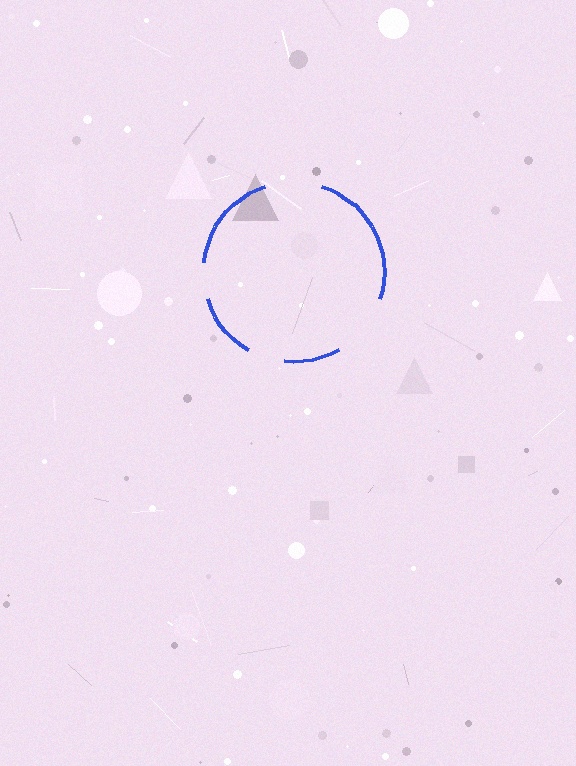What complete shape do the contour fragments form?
The contour fragments form a circle.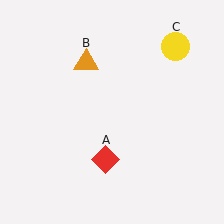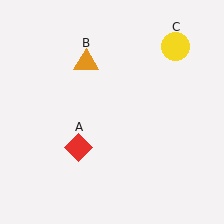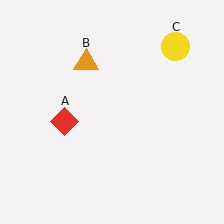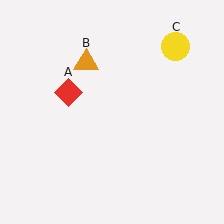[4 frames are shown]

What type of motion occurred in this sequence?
The red diamond (object A) rotated clockwise around the center of the scene.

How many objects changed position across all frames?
1 object changed position: red diamond (object A).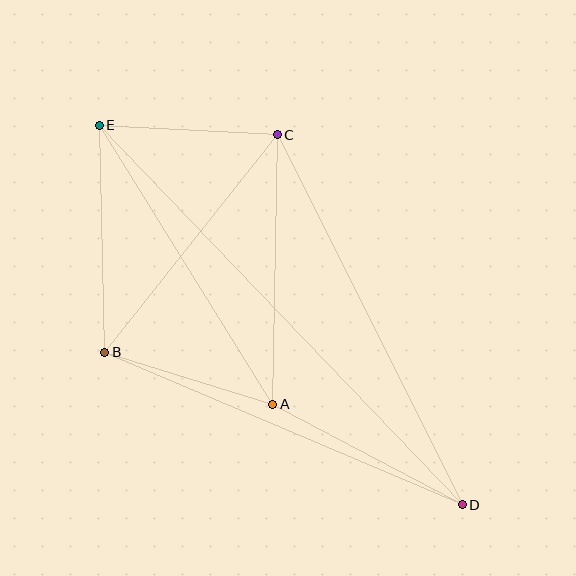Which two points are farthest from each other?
Points D and E are farthest from each other.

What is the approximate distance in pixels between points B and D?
The distance between B and D is approximately 389 pixels.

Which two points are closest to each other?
Points A and B are closest to each other.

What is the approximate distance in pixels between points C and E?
The distance between C and E is approximately 179 pixels.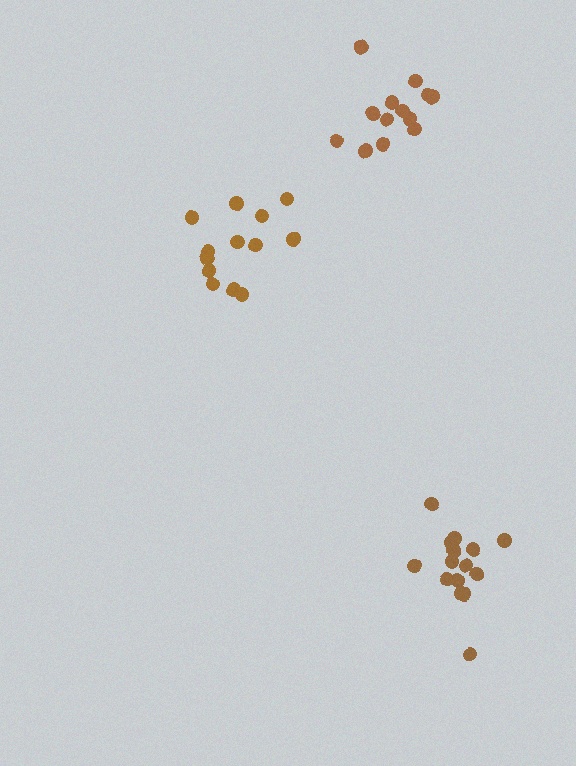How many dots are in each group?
Group 1: 14 dots, Group 2: 15 dots, Group 3: 13 dots (42 total).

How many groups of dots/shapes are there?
There are 3 groups.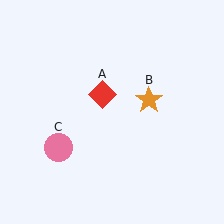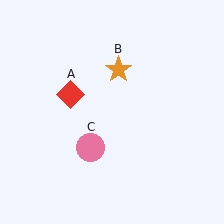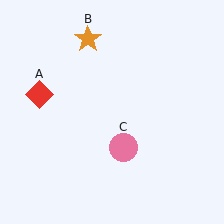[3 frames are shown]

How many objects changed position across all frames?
3 objects changed position: red diamond (object A), orange star (object B), pink circle (object C).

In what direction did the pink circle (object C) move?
The pink circle (object C) moved right.